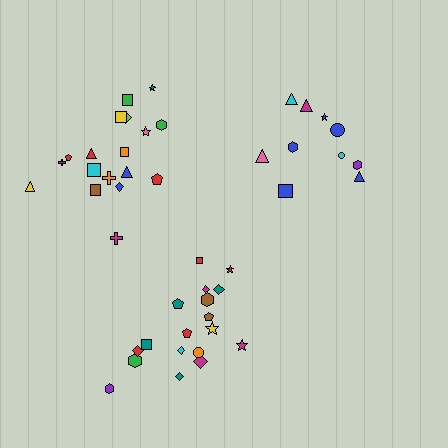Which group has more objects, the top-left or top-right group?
The top-left group.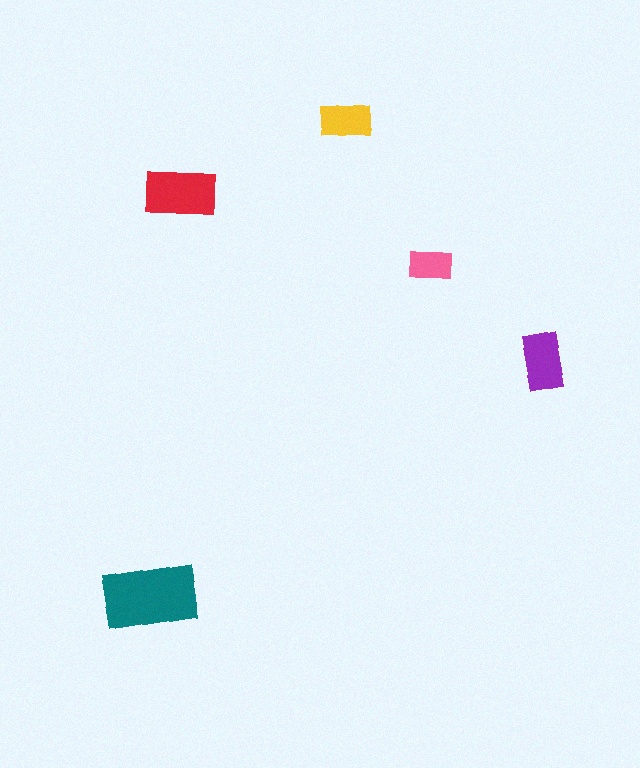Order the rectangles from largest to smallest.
the teal one, the red one, the purple one, the yellow one, the pink one.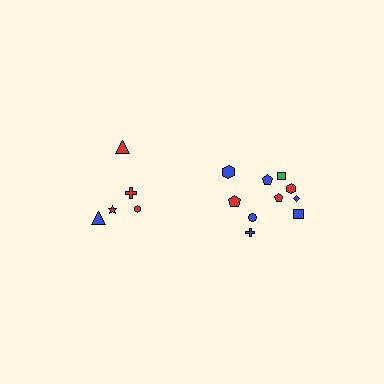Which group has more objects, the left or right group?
The right group.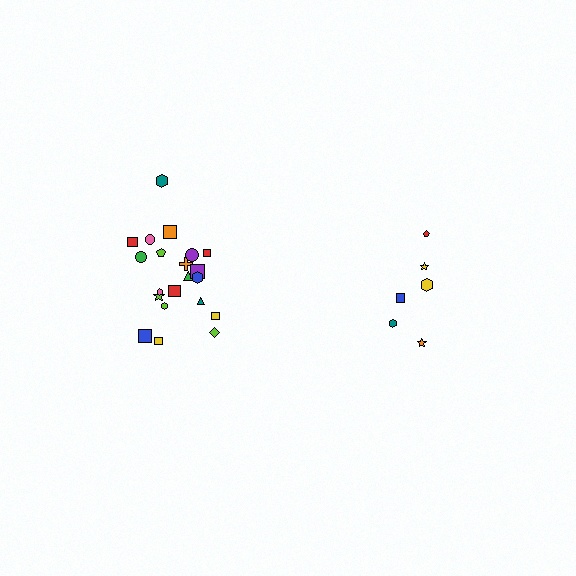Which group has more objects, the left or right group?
The left group.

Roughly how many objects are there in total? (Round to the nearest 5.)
Roughly 30 objects in total.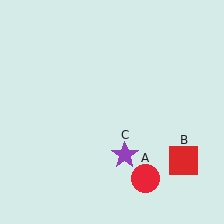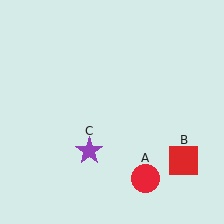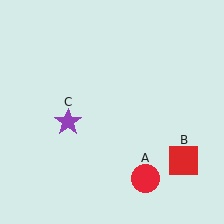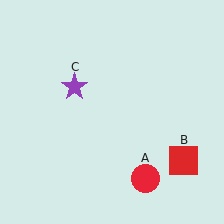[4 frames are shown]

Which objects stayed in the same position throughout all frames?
Red circle (object A) and red square (object B) remained stationary.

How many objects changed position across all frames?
1 object changed position: purple star (object C).